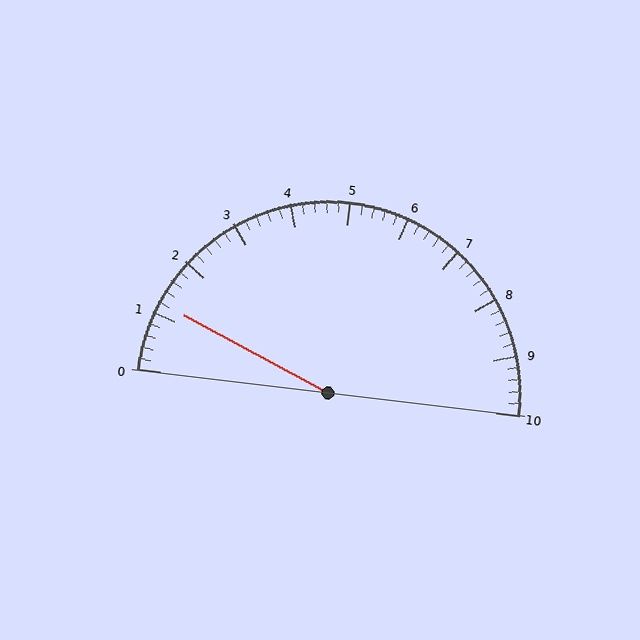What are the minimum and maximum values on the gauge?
The gauge ranges from 0 to 10.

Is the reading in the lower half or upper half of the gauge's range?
The reading is in the lower half of the range (0 to 10).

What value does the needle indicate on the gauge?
The needle indicates approximately 1.2.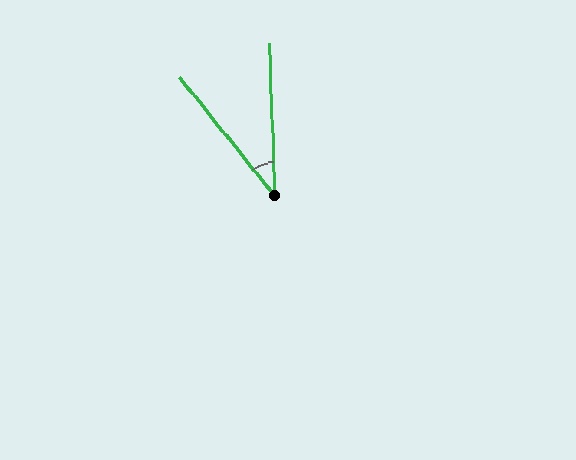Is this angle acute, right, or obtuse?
It is acute.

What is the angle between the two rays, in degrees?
Approximately 37 degrees.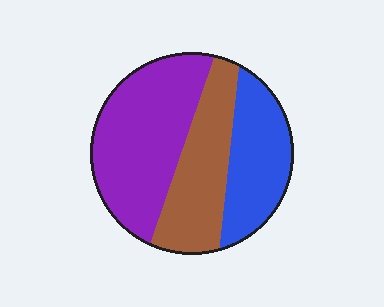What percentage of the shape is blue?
Blue takes up about one quarter (1/4) of the shape.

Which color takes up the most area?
Purple, at roughly 45%.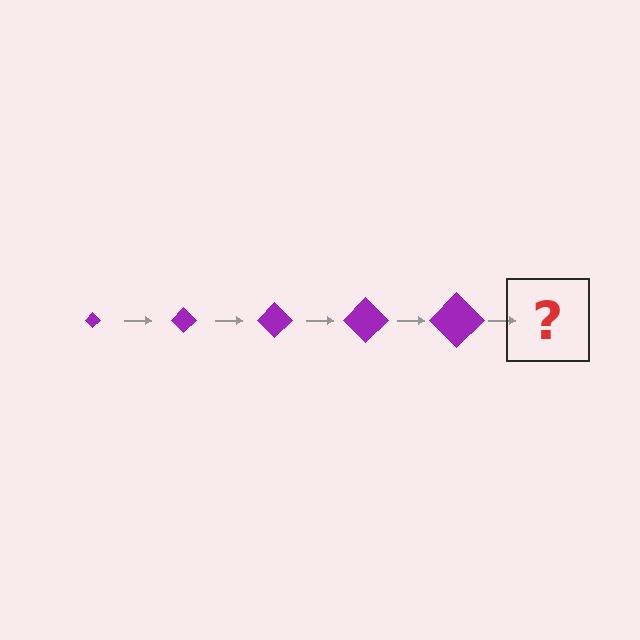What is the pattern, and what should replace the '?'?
The pattern is that the diamond gets progressively larger each step. The '?' should be a purple diamond, larger than the previous one.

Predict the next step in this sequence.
The next step is a purple diamond, larger than the previous one.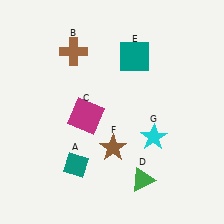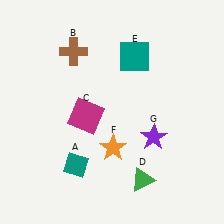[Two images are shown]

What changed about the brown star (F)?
In Image 1, F is brown. In Image 2, it changed to orange.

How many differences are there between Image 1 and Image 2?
There are 2 differences between the two images.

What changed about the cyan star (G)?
In Image 1, G is cyan. In Image 2, it changed to purple.